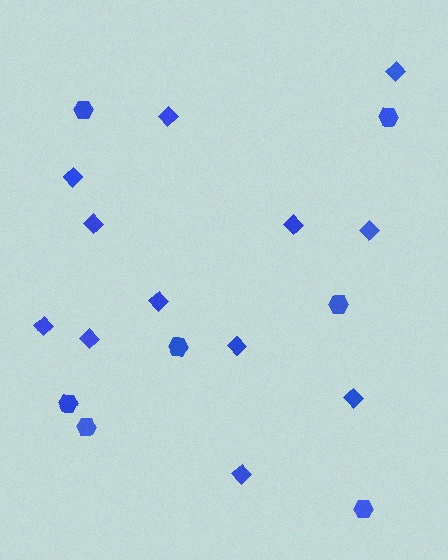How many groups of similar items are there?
There are 2 groups: one group of diamonds (12) and one group of hexagons (7).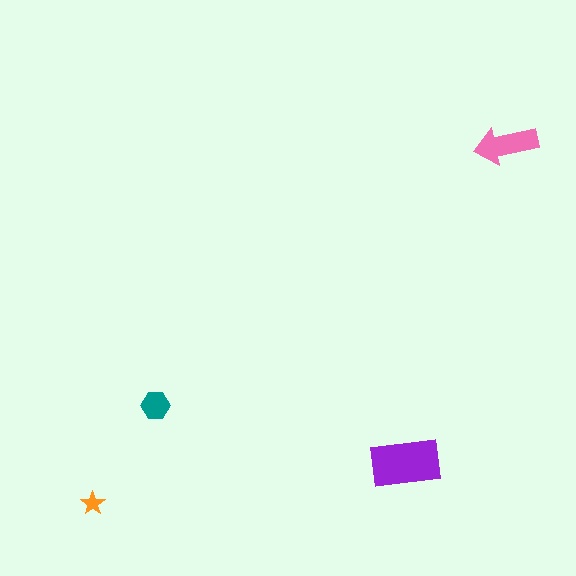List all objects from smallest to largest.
The orange star, the teal hexagon, the pink arrow, the purple rectangle.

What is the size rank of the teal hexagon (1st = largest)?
3rd.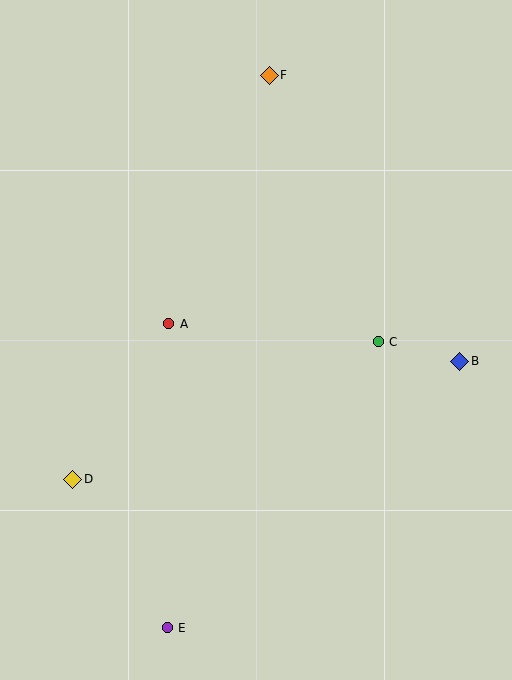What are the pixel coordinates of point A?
Point A is at (169, 324).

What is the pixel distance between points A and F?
The distance between A and F is 268 pixels.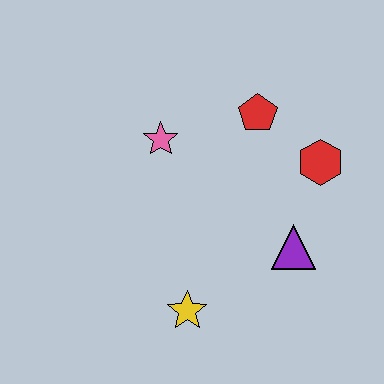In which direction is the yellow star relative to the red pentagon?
The yellow star is below the red pentagon.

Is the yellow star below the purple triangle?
Yes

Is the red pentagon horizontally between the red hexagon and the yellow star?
Yes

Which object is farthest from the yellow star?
The red pentagon is farthest from the yellow star.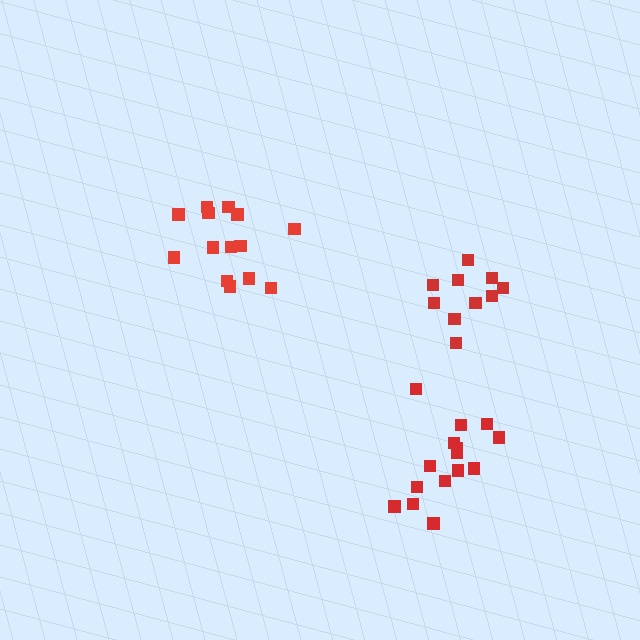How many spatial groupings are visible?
There are 3 spatial groupings.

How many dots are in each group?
Group 1: 10 dots, Group 2: 15 dots, Group 3: 14 dots (39 total).